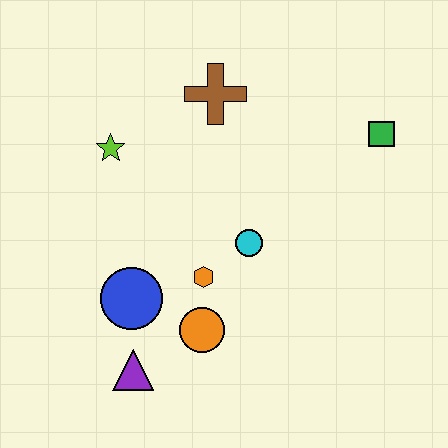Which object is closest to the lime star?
The brown cross is closest to the lime star.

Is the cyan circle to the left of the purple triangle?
No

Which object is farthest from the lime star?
The green square is farthest from the lime star.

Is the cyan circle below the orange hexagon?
No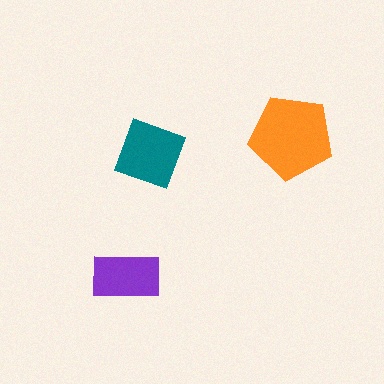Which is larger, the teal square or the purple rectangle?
The teal square.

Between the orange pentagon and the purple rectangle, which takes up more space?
The orange pentagon.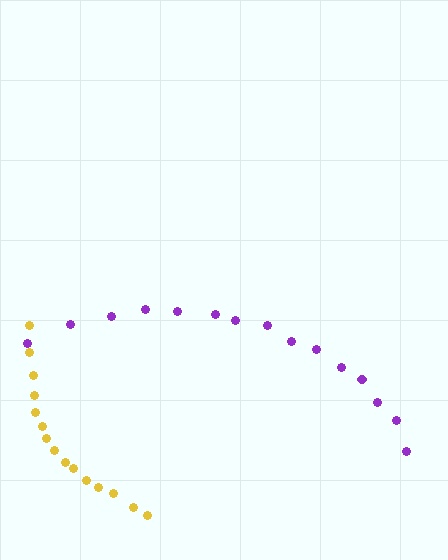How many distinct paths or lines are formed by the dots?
There are 2 distinct paths.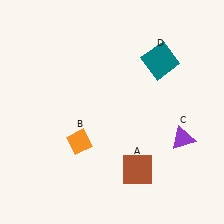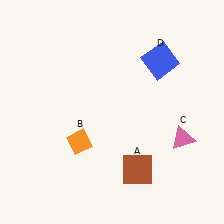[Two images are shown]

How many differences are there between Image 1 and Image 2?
There are 2 differences between the two images.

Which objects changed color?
C changed from purple to pink. D changed from teal to blue.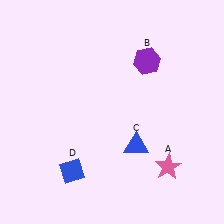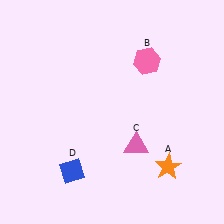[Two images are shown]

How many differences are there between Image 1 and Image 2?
There are 3 differences between the two images.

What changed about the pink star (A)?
In Image 1, A is pink. In Image 2, it changed to orange.